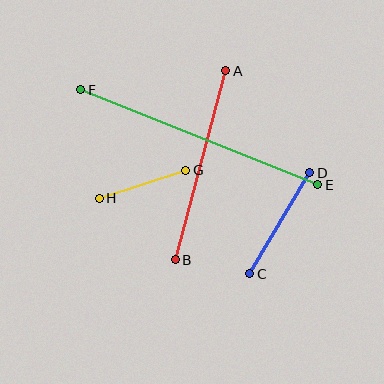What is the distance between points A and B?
The distance is approximately 195 pixels.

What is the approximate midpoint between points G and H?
The midpoint is at approximately (143, 184) pixels.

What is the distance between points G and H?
The distance is approximately 91 pixels.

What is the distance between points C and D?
The distance is approximately 118 pixels.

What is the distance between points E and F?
The distance is approximately 255 pixels.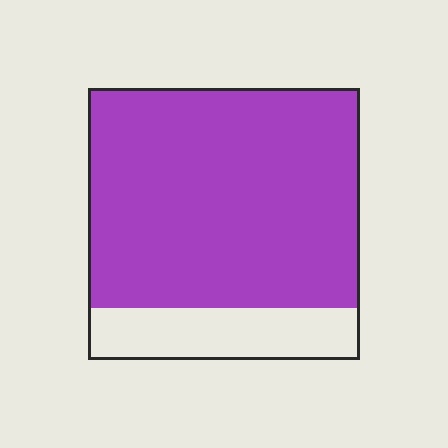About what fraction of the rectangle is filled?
About four fifths (4/5).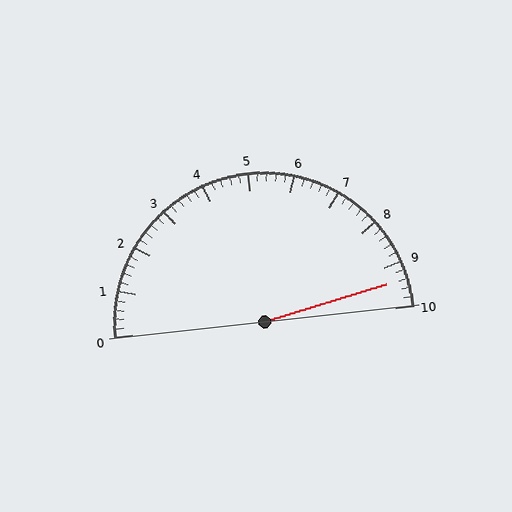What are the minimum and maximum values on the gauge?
The gauge ranges from 0 to 10.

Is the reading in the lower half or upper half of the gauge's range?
The reading is in the upper half of the range (0 to 10).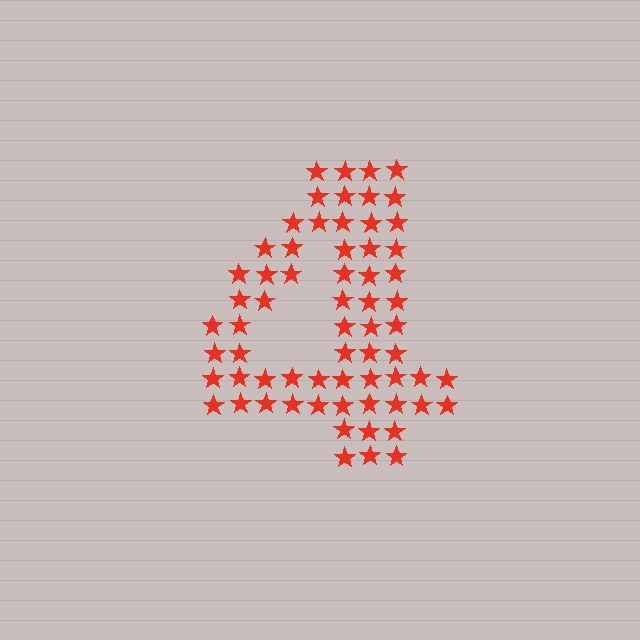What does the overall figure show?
The overall figure shows the digit 4.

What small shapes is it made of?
It is made of small stars.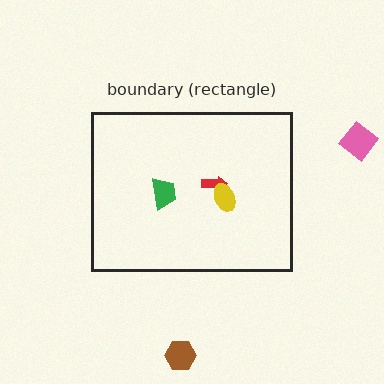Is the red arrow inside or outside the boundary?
Inside.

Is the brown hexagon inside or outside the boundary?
Outside.